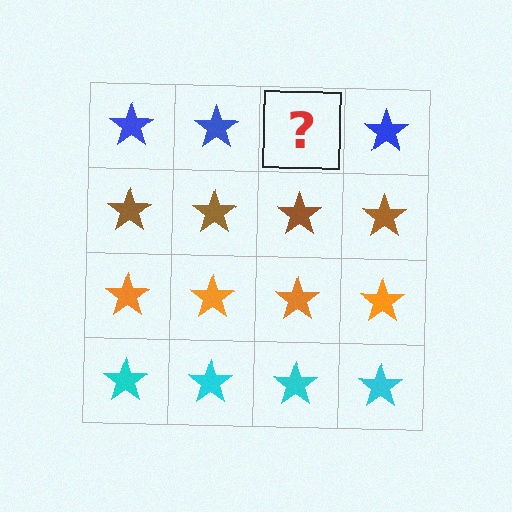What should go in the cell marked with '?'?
The missing cell should contain a blue star.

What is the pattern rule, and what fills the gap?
The rule is that each row has a consistent color. The gap should be filled with a blue star.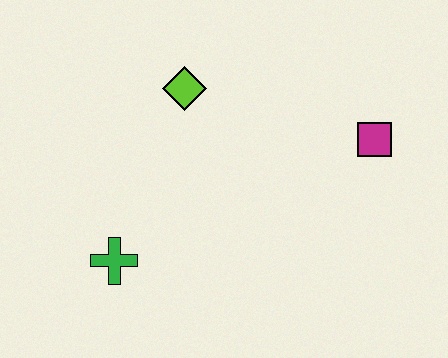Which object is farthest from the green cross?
The magenta square is farthest from the green cross.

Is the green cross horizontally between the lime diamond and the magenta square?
No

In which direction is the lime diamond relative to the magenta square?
The lime diamond is to the left of the magenta square.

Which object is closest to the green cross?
The lime diamond is closest to the green cross.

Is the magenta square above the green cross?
Yes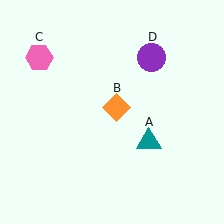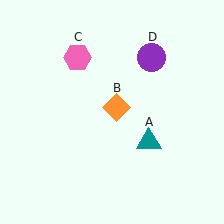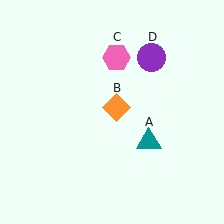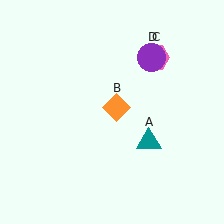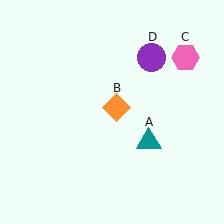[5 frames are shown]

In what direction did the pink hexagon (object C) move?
The pink hexagon (object C) moved right.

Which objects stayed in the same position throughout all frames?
Teal triangle (object A) and orange diamond (object B) and purple circle (object D) remained stationary.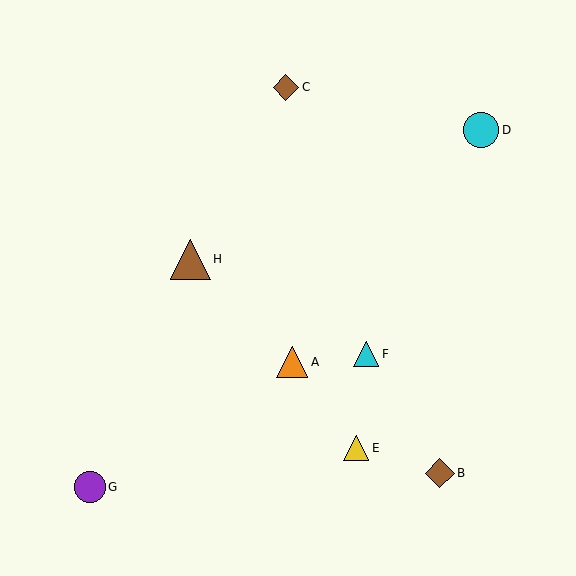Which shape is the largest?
The brown triangle (labeled H) is the largest.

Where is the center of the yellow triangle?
The center of the yellow triangle is at (356, 448).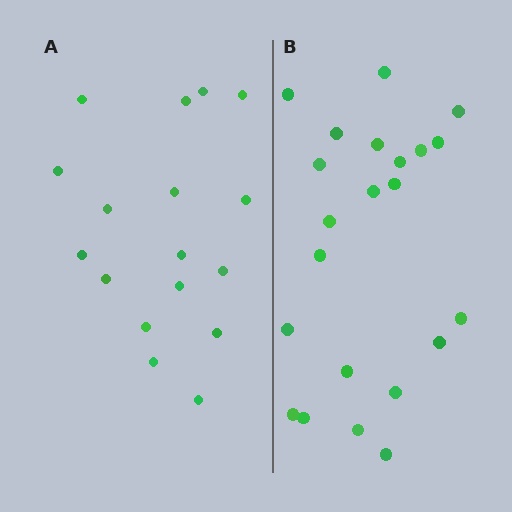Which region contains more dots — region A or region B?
Region B (the right region) has more dots.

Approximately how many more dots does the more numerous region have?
Region B has about 5 more dots than region A.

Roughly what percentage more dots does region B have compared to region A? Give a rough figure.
About 30% more.